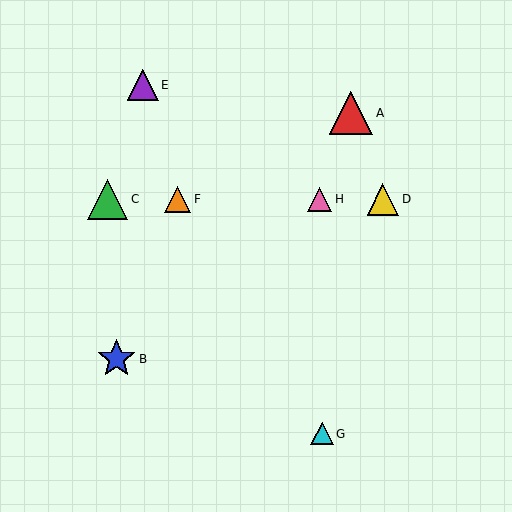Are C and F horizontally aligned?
Yes, both are at y≈199.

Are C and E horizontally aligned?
No, C is at y≈199 and E is at y≈85.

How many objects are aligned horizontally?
4 objects (C, D, F, H) are aligned horizontally.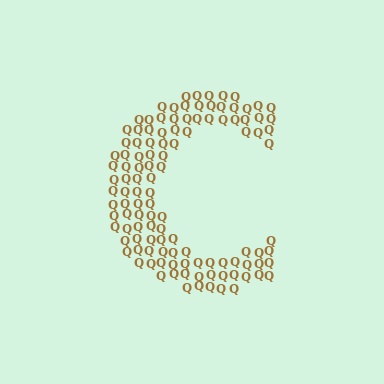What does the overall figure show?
The overall figure shows the letter C.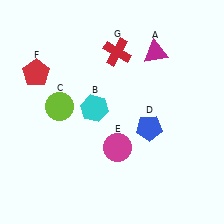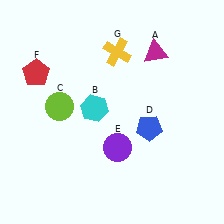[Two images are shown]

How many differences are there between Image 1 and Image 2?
There are 2 differences between the two images.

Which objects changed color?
E changed from magenta to purple. G changed from red to yellow.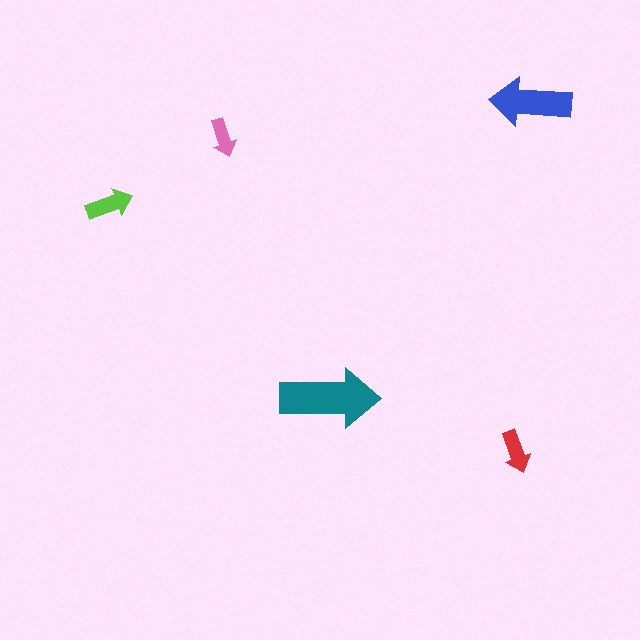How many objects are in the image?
There are 5 objects in the image.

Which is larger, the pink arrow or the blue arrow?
The blue one.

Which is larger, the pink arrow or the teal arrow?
The teal one.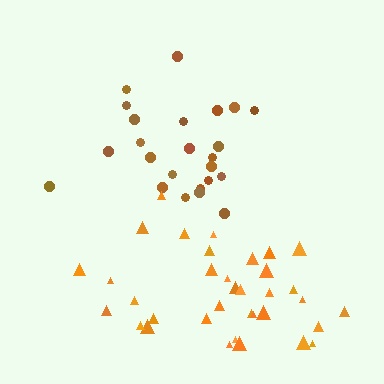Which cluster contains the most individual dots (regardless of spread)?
Orange (35).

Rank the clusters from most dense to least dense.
brown, orange.